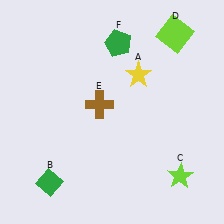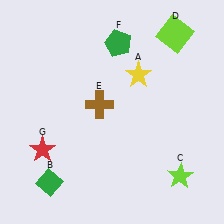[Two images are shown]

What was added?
A red star (G) was added in Image 2.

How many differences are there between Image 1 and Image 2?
There is 1 difference between the two images.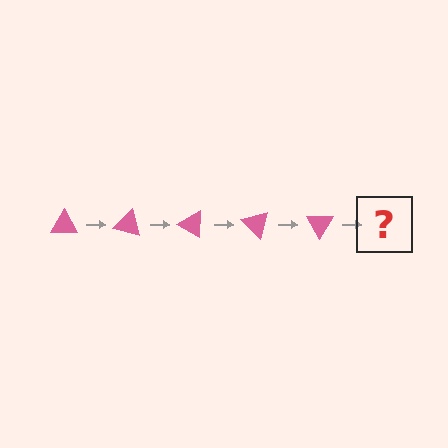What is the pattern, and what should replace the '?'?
The pattern is that the triangle rotates 15 degrees each step. The '?' should be a pink triangle rotated 75 degrees.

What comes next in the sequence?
The next element should be a pink triangle rotated 75 degrees.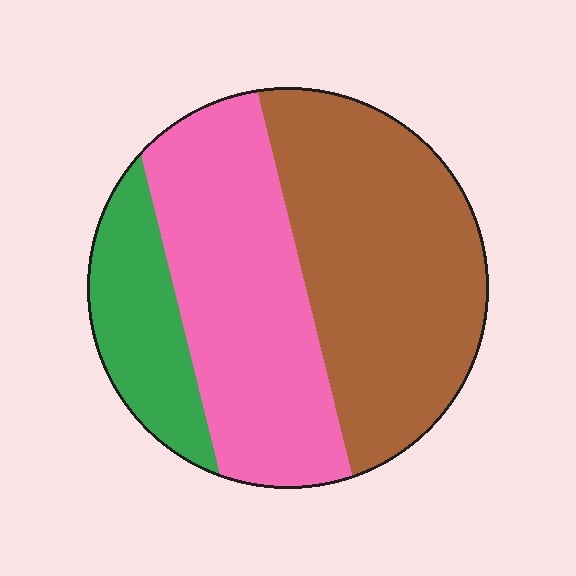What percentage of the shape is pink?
Pink covers around 40% of the shape.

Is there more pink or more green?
Pink.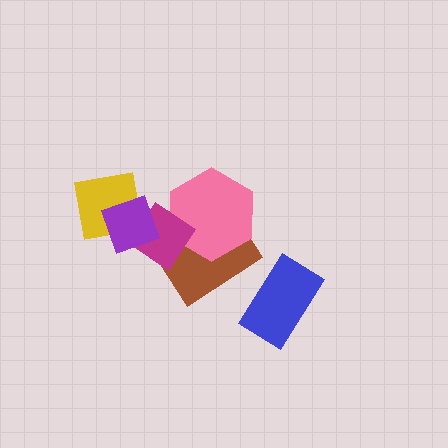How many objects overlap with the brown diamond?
2 objects overlap with the brown diamond.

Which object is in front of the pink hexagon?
The magenta diamond is in front of the pink hexagon.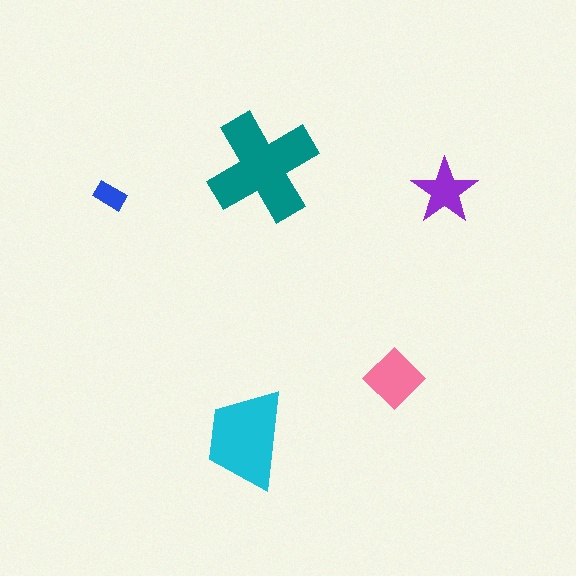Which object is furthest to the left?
The blue rectangle is leftmost.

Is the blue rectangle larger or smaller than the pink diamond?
Smaller.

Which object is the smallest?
The blue rectangle.